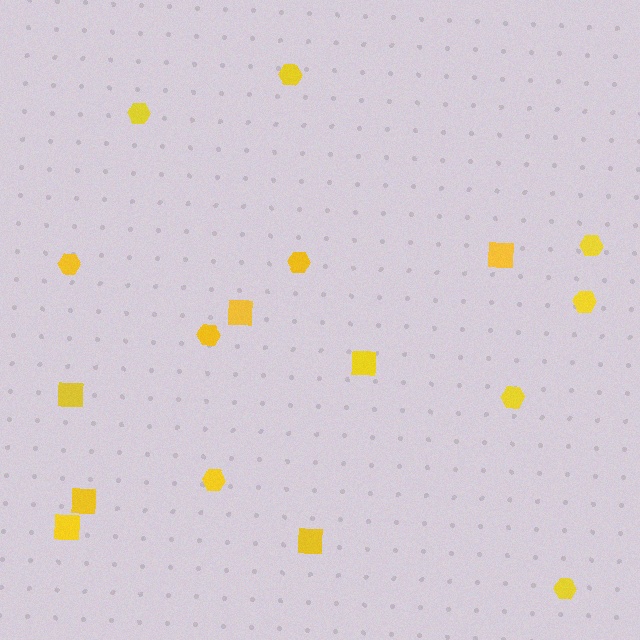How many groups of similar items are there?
There are 2 groups: one group of squares (7) and one group of hexagons (10).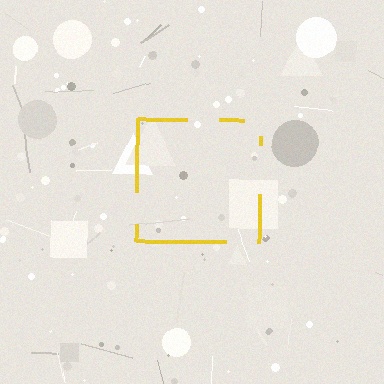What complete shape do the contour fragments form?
The contour fragments form a square.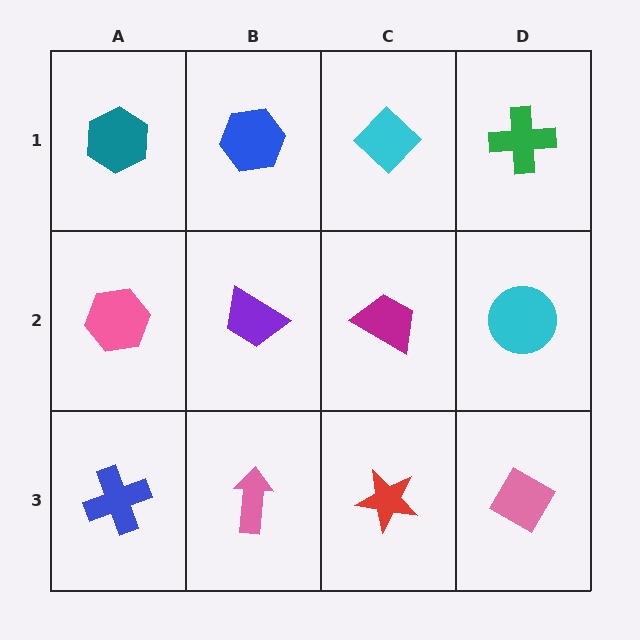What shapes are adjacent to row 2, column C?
A cyan diamond (row 1, column C), a red star (row 3, column C), a purple trapezoid (row 2, column B), a cyan circle (row 2, column D).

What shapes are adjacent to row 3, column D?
A cyan circle (row 2, column D), a red star (row 3, column C).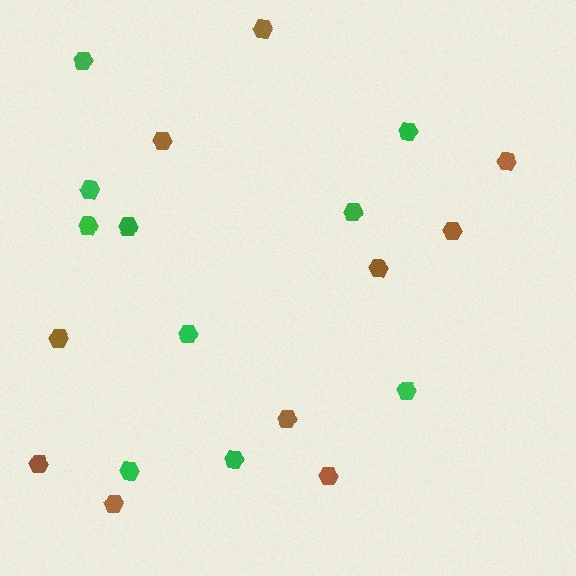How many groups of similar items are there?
There are 2 groups: one group of brown hexagons (10) and one group of green hexagons (10).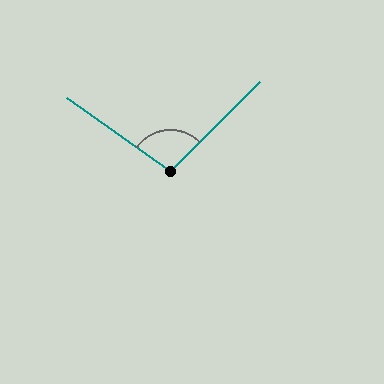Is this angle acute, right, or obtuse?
It is obtuse.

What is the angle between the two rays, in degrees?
Approximately 99 degrees.